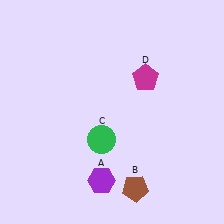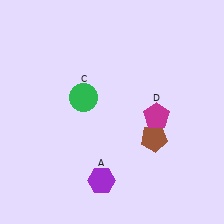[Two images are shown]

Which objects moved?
The objects that moved are: the brown pentagon (B), the green circle (C), the magenta pentagon (D).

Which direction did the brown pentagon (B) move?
The brown pentagon (B) moved up.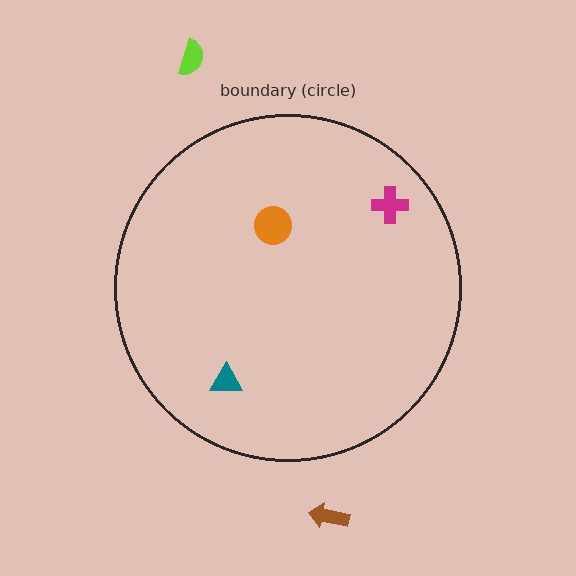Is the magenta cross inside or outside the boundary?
Inside.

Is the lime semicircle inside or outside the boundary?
Outside.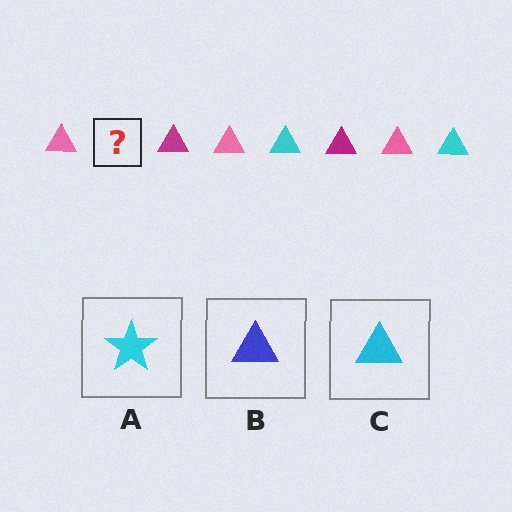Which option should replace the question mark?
Option C.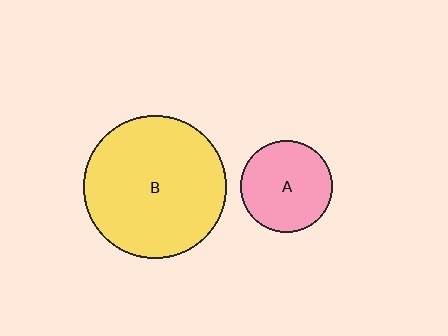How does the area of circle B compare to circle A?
Approximately 2.4 times.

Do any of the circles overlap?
No, none of the circles overlap.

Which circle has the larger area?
Circle B (yellow).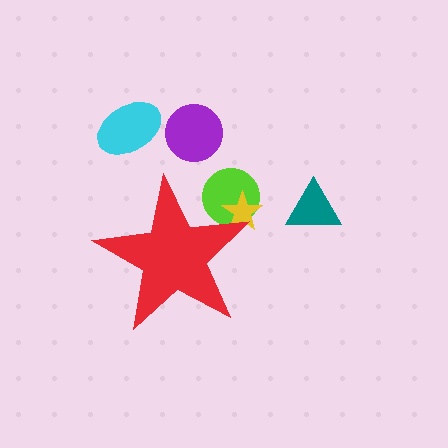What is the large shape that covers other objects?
A red star.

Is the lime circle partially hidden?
Yes, the lime circle is partially hidden behind the red star.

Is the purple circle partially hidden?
No, the purple circle is fully visible.